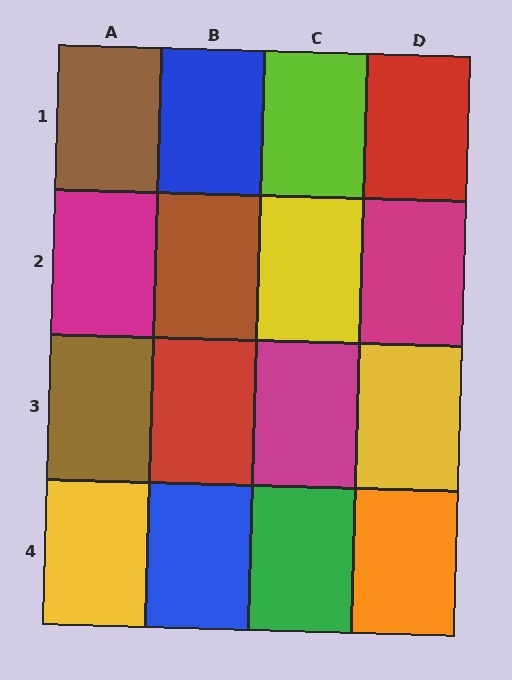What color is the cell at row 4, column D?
Orange.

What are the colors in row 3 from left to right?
Brown, red, magenta, yellow.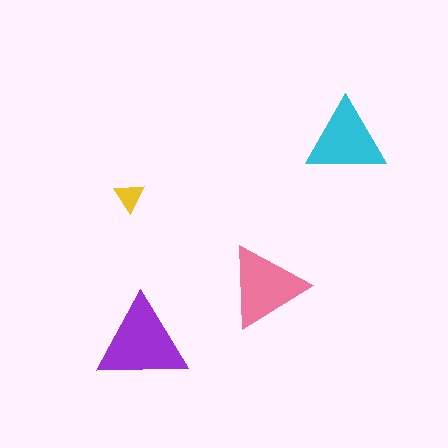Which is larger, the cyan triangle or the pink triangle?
The pink one.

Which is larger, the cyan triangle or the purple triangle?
The purple one.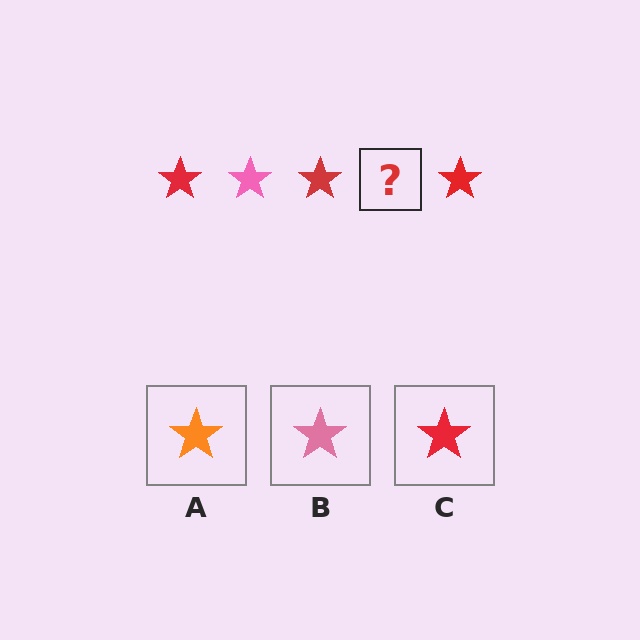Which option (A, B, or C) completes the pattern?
B.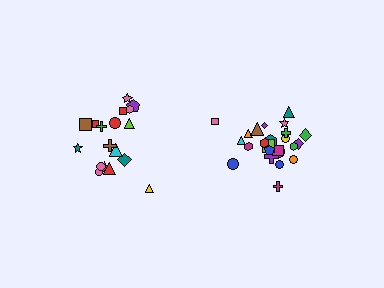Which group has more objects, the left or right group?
The right group.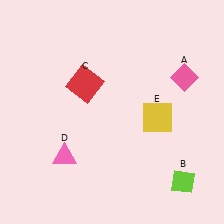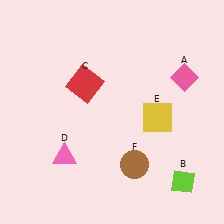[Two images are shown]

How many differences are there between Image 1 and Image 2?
There is 1 difference between the two images.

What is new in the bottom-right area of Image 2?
A brown circle (F) was added in the bottom-right area of Image 2.